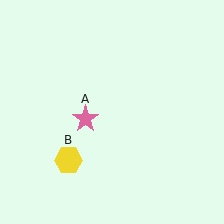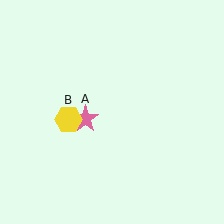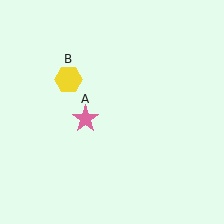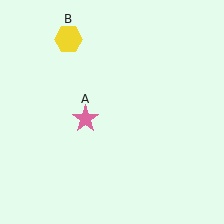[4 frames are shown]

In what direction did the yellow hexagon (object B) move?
The yellow hexagon (object B) moved up.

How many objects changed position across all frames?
1 object changed position: yellow hexagon (object B).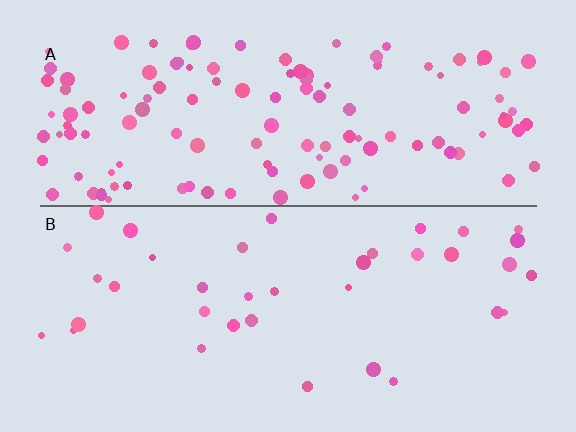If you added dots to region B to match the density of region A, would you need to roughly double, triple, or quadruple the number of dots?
Approximately triple.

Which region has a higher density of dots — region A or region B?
A (the top).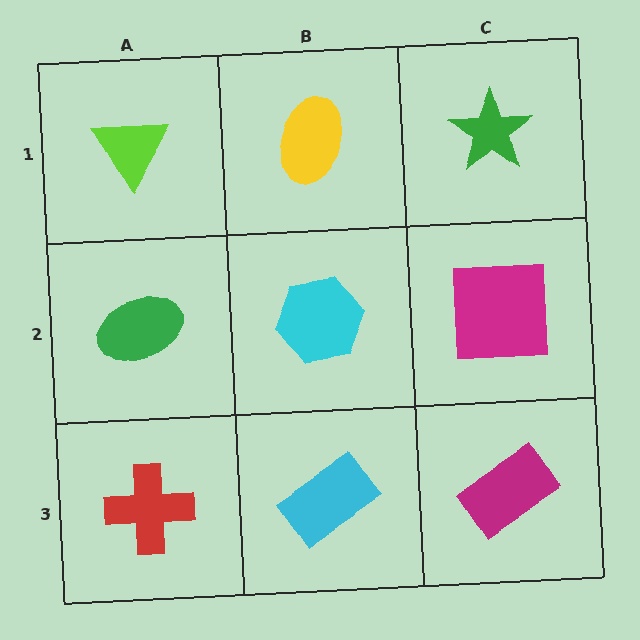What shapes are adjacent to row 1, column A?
A green ellipse (row 2, column A), a yellow ellipse (row 1, column B).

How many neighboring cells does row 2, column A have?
3.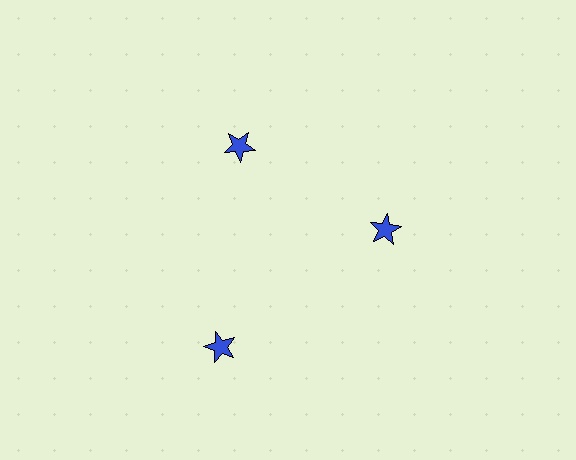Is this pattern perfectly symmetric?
No. The 3 blue stars are arranged in a ring, but one element near the 7 o'clock position is pushed outward from the center, breaking the 3-fold rotational symmetry.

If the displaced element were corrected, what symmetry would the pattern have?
It would have 3-fold rotational symmetry — the pattern would map onto itself every 120 degrees.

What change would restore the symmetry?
The symmetry would be restored by moving it inward, back onto the ring so that all 3 stars sit at equal angles and equal distance from the center.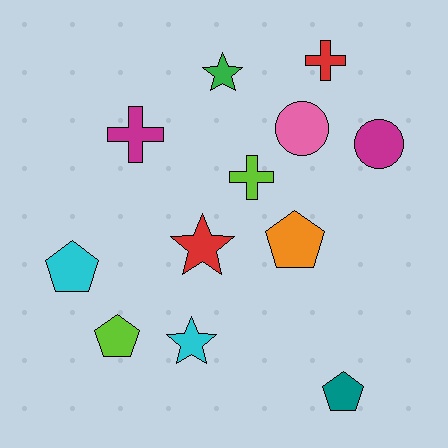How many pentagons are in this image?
There are 4 pentagons.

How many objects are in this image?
There are 12 objects.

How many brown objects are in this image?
There are no brown objects.